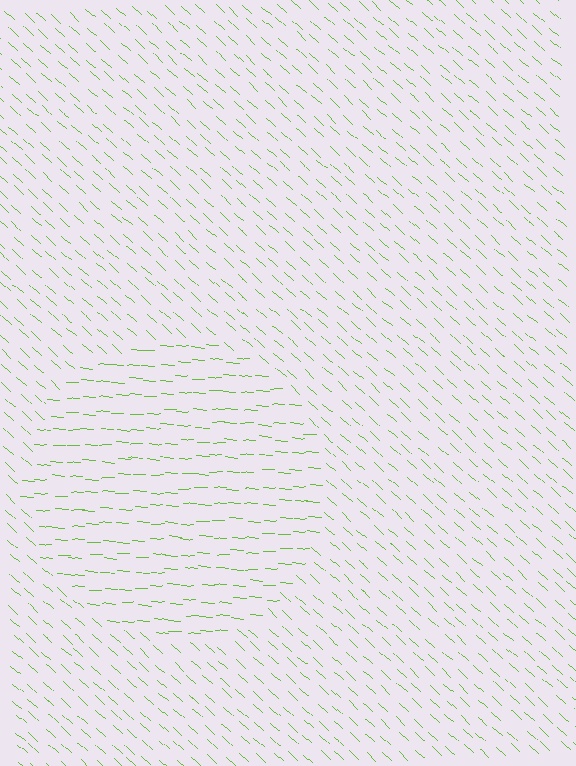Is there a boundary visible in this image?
Yes, there is a texture boundary formed by a change in line orientation.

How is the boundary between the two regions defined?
The boundary is defined purely by a change in line orientation (approximately 38 degrees difference). All lines are the same color and thickness.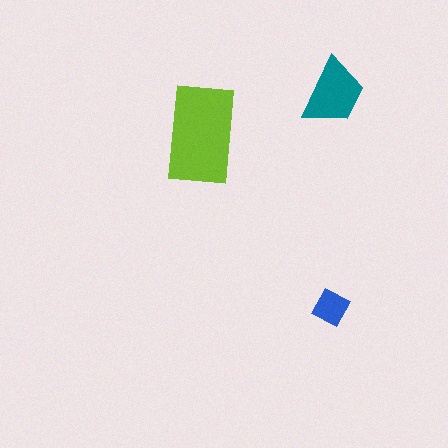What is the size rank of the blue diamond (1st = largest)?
3rd.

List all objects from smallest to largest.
The blue diamond, the teal trapezoid, the lime rectangle.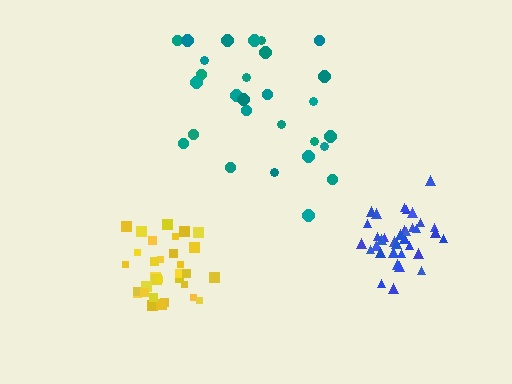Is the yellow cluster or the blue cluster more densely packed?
Blue.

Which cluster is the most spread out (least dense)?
Teal.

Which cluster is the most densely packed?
Blue.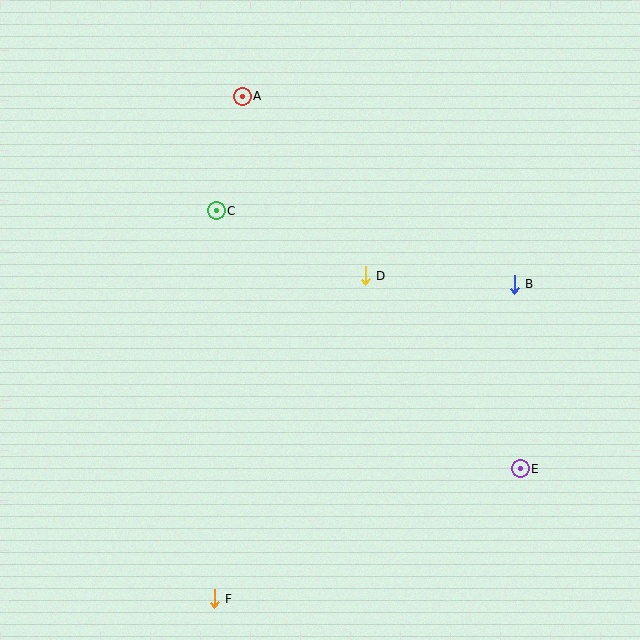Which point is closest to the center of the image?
Point D at (365, 276) is closest to the center.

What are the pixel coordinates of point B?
Point B is at (514, 284).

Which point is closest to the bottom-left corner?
Point F is closest to the bottom-left corner.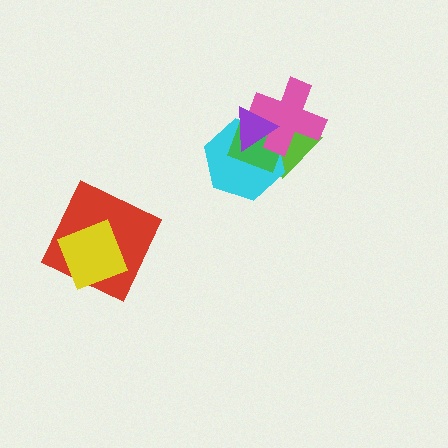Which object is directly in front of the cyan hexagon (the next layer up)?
The green diamond is directly in front of the cyan hexagon.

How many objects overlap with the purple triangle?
4 objects overlap with the purple triangle.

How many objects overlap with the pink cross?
4 objects overlap with the pink cross.